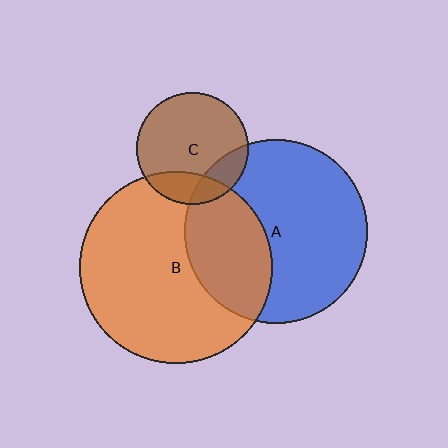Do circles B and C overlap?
Yes.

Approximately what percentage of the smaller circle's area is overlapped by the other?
Approximately 20%.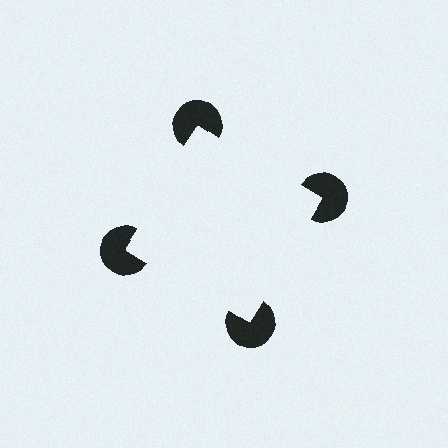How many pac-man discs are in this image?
There are 4 — one at each vertex of the illusory square.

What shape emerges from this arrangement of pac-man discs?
An illusory square — its edges are inferred from the aligned wedge cuts in the pac-man discs, not physically drawn.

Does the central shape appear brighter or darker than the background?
It typically appears slightly brighter than the background, even though no actual brightness change is drawn.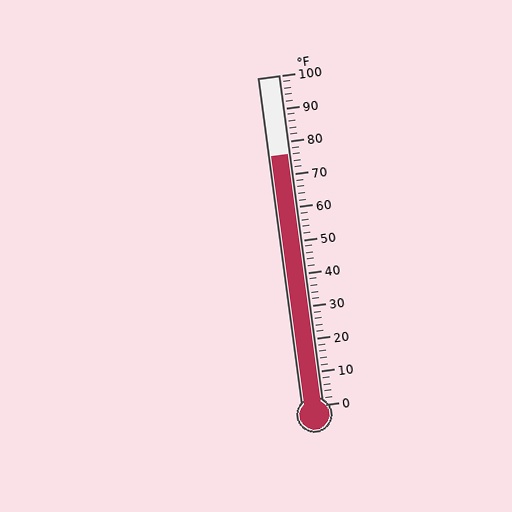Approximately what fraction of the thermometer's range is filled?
The thermometer is filled to approximately 75% of its range.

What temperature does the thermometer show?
The thermometer shows approximately 76°F.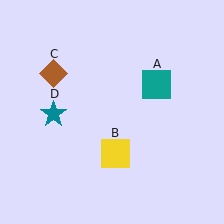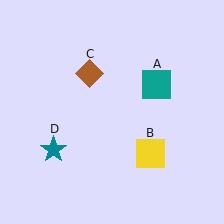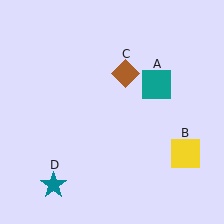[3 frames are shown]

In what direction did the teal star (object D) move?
The teal star (object D) moved down.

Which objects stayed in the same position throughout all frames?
Teal square (object A) remained stationary.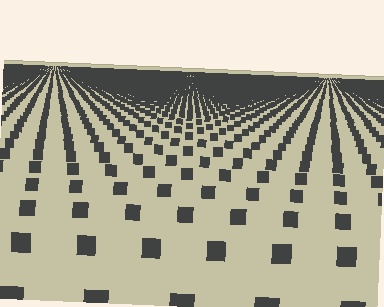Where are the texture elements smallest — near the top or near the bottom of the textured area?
Near the top.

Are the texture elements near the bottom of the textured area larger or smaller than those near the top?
Larger. Near the bottom, elements are closer to the viewer and appear at a bigger on-screen size.